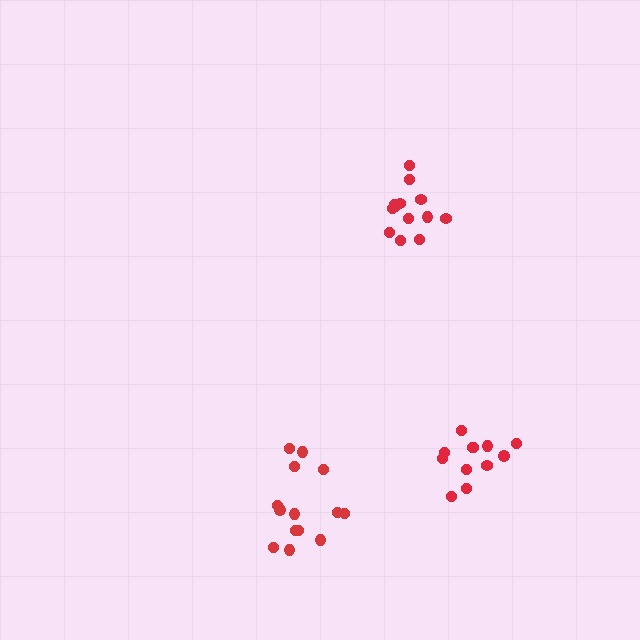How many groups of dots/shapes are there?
There are 3 groups.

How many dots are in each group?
Group 1: 12 dots, Group 2: 14 dots, Group 3: 13 dots (39 total).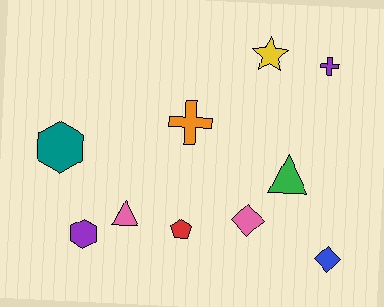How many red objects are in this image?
There is 1 red object.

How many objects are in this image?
There are 10 objects.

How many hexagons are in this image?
There are 2 hexagons.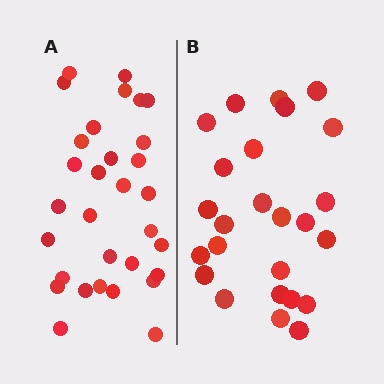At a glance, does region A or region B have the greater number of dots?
Region A (the left region) has more dots.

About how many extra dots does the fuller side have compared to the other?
Region A has about 6 more dots than region B.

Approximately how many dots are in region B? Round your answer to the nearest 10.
About 20 dots. (The exact count is 25, which rounds to 20.)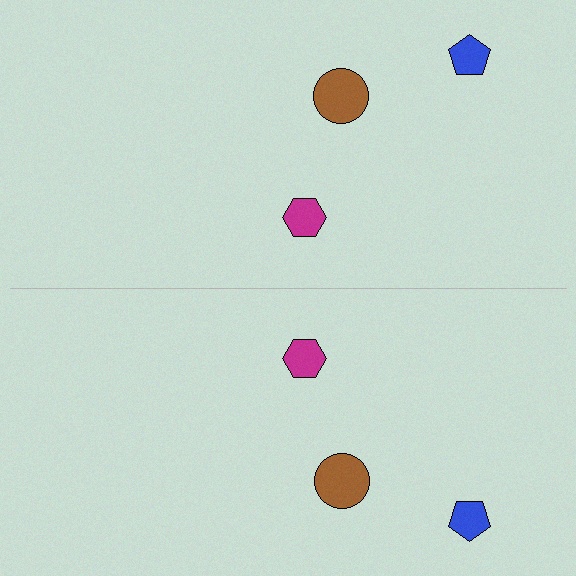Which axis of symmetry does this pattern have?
The pattern has a horizontal axis of symmetry running through the center of the image.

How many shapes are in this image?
There are 6 shapes in this image.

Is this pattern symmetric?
Yes, this pattern has bilateral (reflection) symmetry.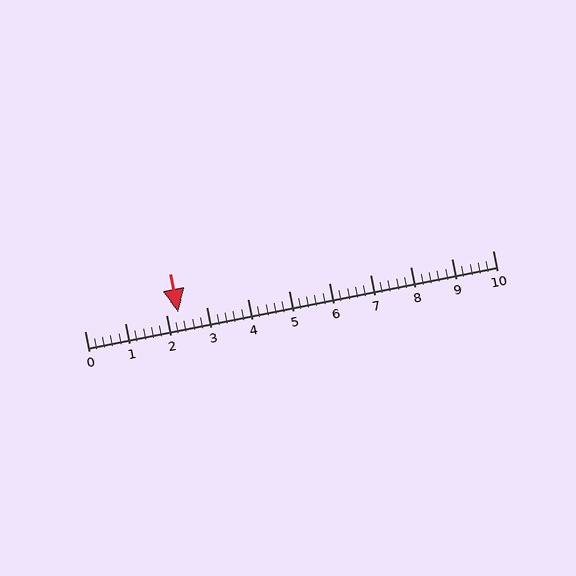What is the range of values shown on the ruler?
The ruler shows values from 0 to 10.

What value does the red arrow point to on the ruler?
The red arrow points to approximately 2.3.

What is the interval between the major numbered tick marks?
The major tick marks are spaced 1 units apart.